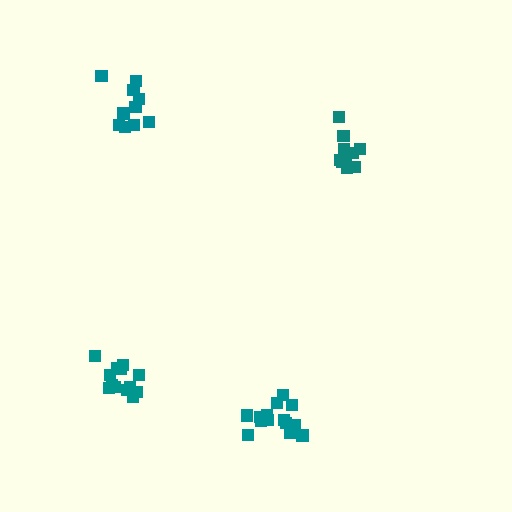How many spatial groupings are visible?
There are 4 spatial groupings.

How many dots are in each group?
Group 1: 10 dots, Group 2: 13 dots, Group 3: 10 dots, Group 4: 14 dots (47 total).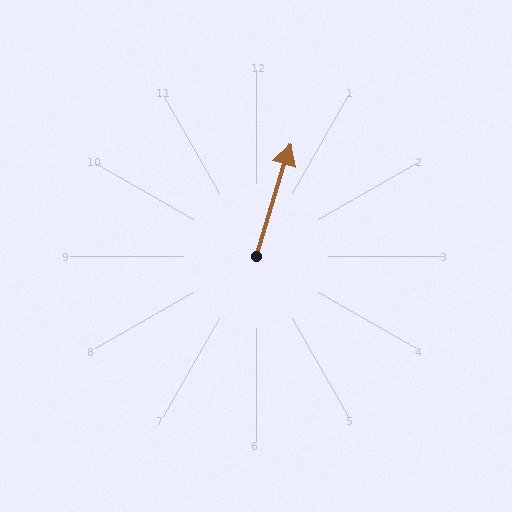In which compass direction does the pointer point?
North.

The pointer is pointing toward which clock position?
Roughly 1 o'clock.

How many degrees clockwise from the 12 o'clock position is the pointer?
Approximately 17 degrees.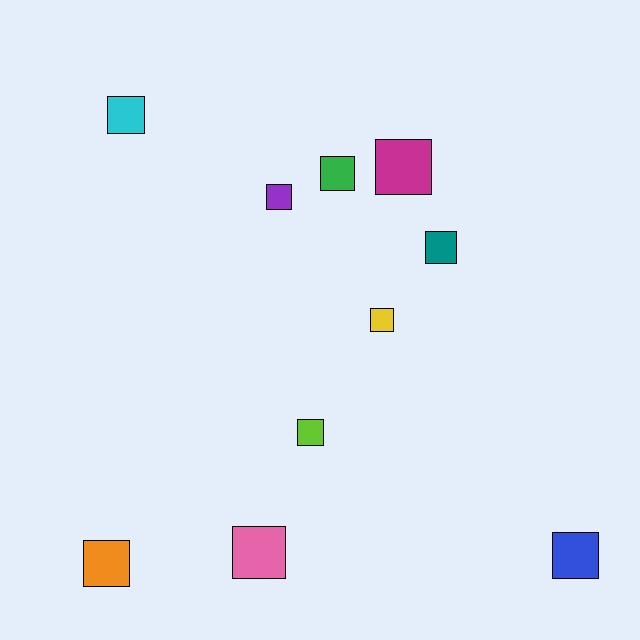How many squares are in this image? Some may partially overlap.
There are 10 squares.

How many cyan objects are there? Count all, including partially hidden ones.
There is 1 cyan object.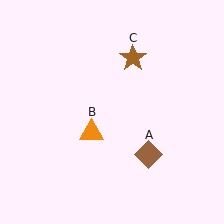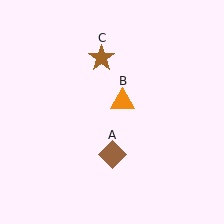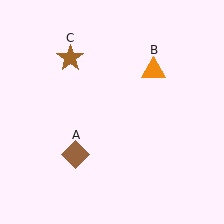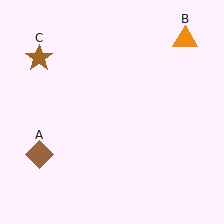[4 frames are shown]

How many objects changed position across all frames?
3 objects changed position: brown diamond (object A), orange triangle (object B), brown star (object C).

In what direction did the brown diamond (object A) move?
The brown diamond (object A) moved left.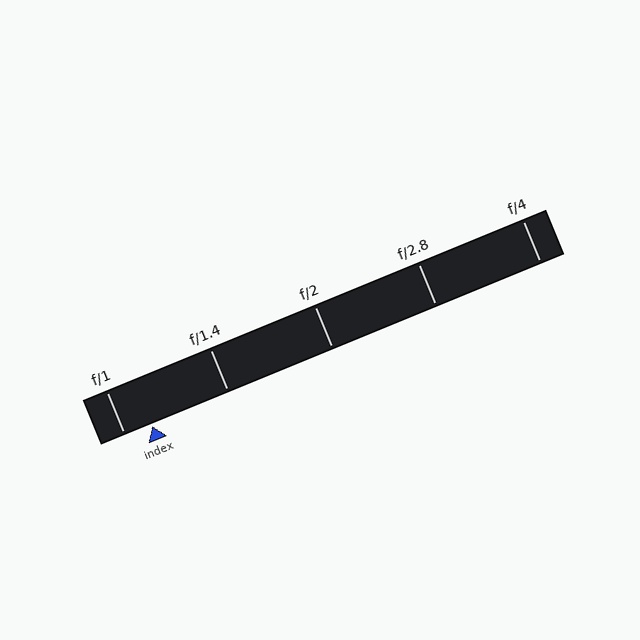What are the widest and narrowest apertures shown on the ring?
The widest aperture shown is f/1 and the narrowest is f/4.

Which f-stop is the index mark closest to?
The index mark is closest to f/1.